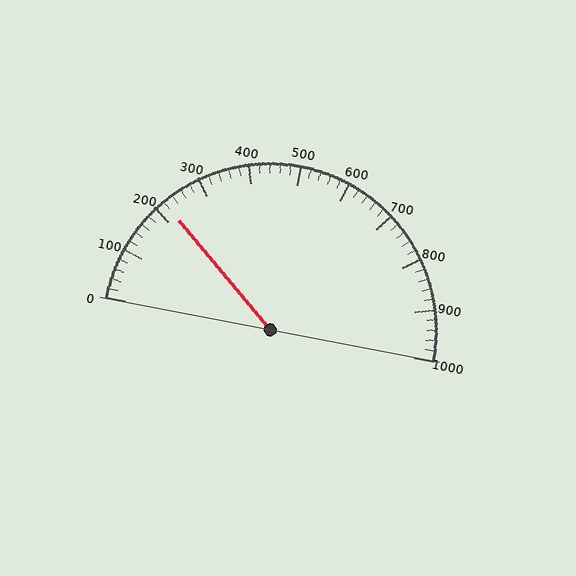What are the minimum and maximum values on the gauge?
The gauge ranges from 0 to 1000.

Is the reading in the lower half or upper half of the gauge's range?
The reading is in the lower half of the range (0 to 1000).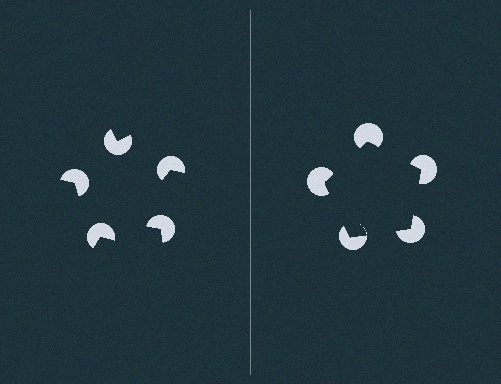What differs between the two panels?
The pac-man discs are positioned identically on both sides; only the wedge orientations differ. On the right they align to a pentagon; on the left they are misaligned.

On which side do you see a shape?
An illusory pentagon appears on the right side. On the left side the wedge cuts are rotated, so no coherent shape forms.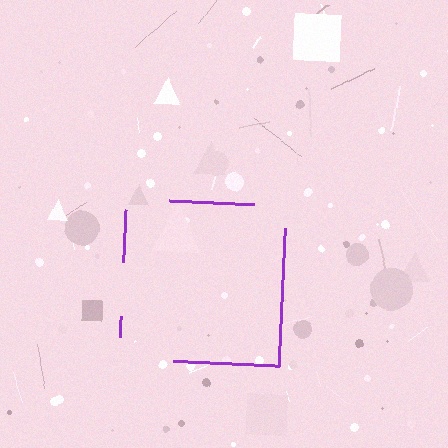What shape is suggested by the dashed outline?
The dashed outline suggests a square.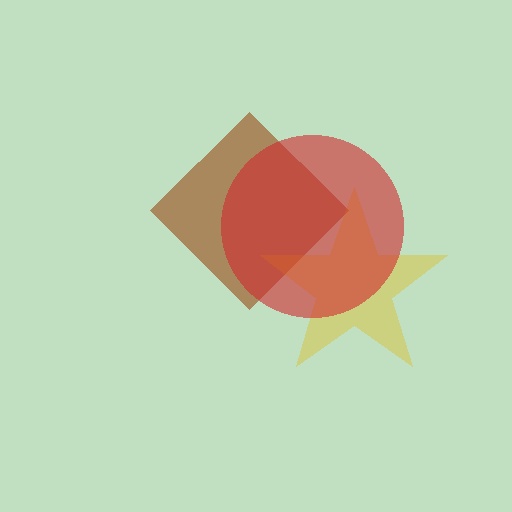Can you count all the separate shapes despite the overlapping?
Yes, there are 3 separate shapes.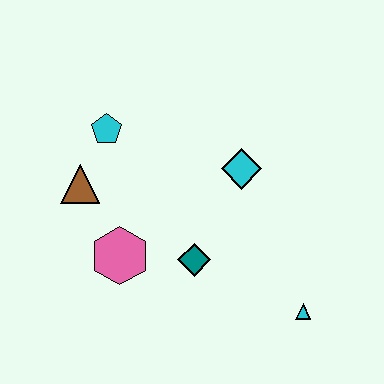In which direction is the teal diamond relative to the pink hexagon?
The teal diamond is to the right of the pink hexagon.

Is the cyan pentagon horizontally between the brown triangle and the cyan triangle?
Yes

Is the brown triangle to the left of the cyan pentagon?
Yes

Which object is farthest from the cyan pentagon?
The cyan triangle is farthest from the cyan pentagon.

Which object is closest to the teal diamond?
The pink hexagon is closest to the teal diamond.